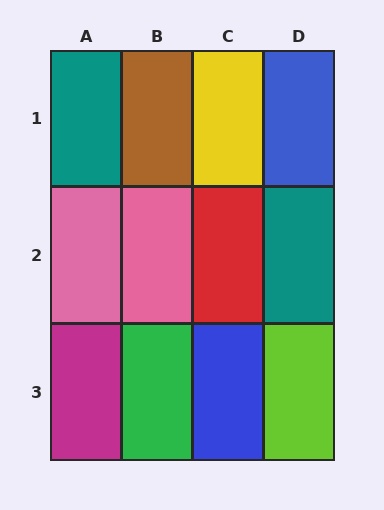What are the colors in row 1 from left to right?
Teal, brown, yellow, blue.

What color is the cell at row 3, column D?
Lime.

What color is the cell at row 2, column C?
Red.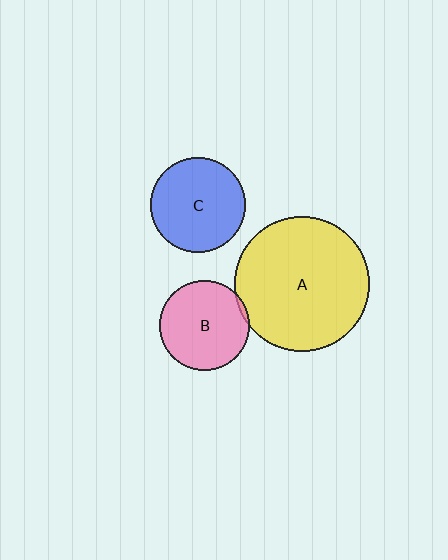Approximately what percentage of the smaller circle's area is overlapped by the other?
Approximately 5%.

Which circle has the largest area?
Circle A (yellow).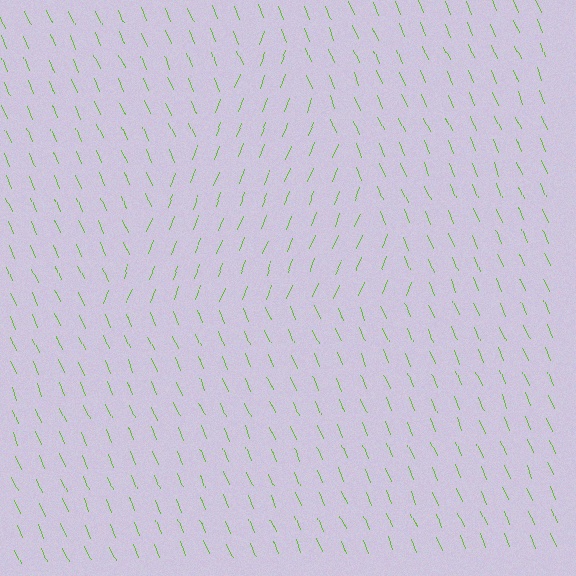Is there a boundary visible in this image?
Yes, there is a texture boundary formed by a change in line orientation.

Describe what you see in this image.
The image is filled with small lime line segments. A triangle region in the image has lines oriented differently from the surrounding lines, creating a visible texture boundary.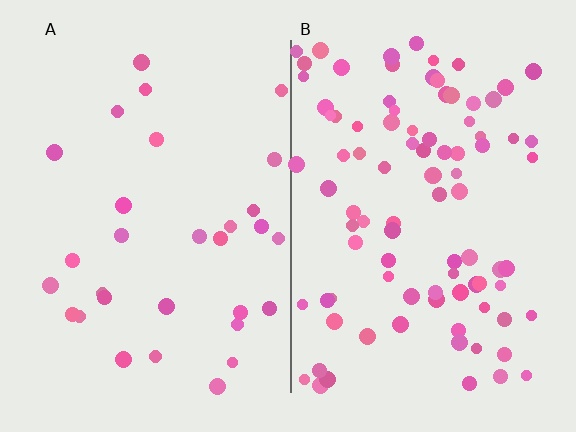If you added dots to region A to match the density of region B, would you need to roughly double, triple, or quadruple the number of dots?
Approximately triple.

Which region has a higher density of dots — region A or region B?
B (the right).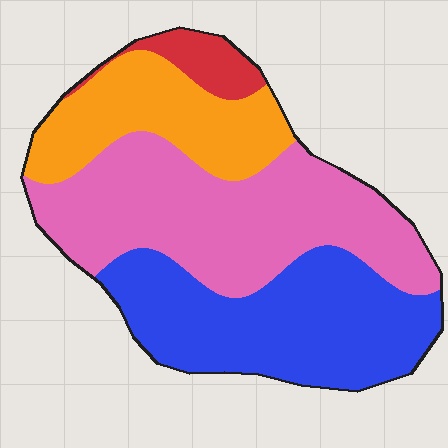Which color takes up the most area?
Pink, at roughly 40%.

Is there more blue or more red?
Blue.